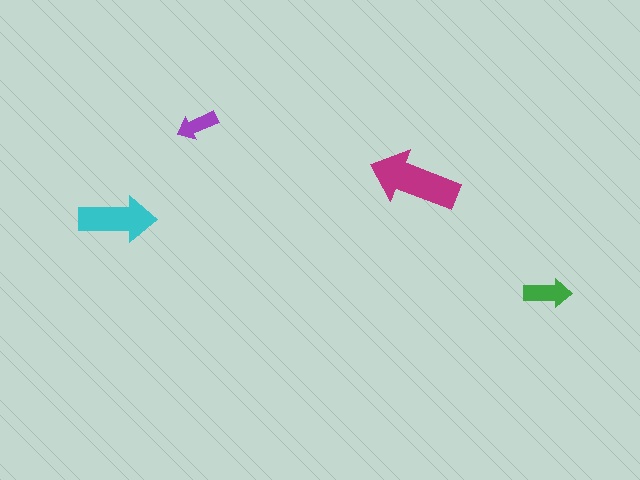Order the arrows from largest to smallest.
the magenta one, the cyan one, the green one, the purple one.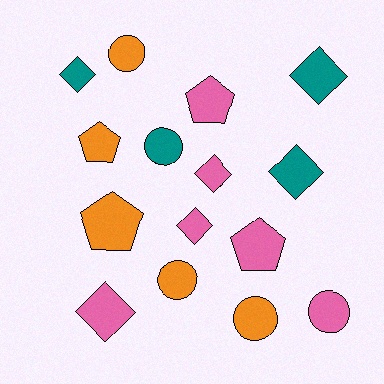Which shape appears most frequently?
Diamond, with 6 objects.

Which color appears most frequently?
Pink, with 6 objects.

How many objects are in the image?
There are 15 objects.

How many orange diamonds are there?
There are no orange diamonds.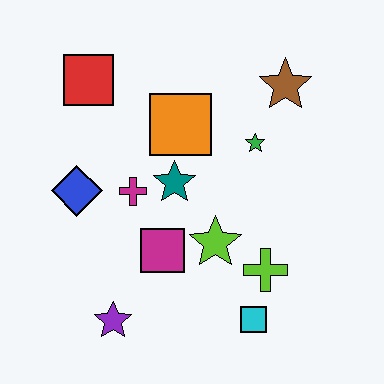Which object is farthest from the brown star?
The purple star is farthest from the brown star.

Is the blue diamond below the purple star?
No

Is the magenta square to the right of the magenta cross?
Yes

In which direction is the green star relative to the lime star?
The green star is above the lime star.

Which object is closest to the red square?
The orange square is closest to the red square.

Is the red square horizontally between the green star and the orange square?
No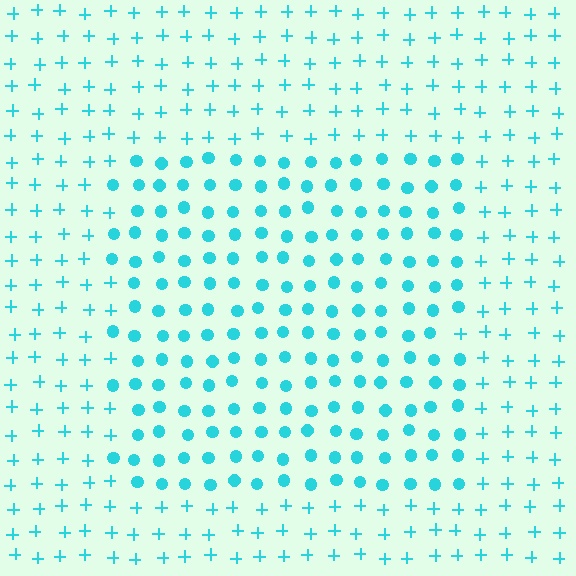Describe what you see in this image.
The image is filled with small cyan elements arranged in a uniform grid. A rectangle-shaped region contains circles, while the surrounding area contains plus signs. The boundary is defined purely by the change in element shape.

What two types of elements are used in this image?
The image uses circles inside the rectangle region and plus signs outside it.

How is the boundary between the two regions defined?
The boundary is defined by a change in element shape: circles inside vs. plus signs outside. All elements share the same color and spacing.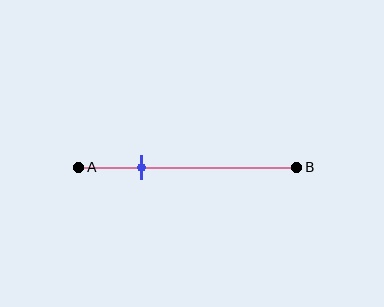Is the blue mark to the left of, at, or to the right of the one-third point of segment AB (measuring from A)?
The blue mark is to the left of the one-third point of segment AB.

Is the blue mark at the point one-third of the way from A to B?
No, the mark is at about 30% from A, not at the 33% one-third point.